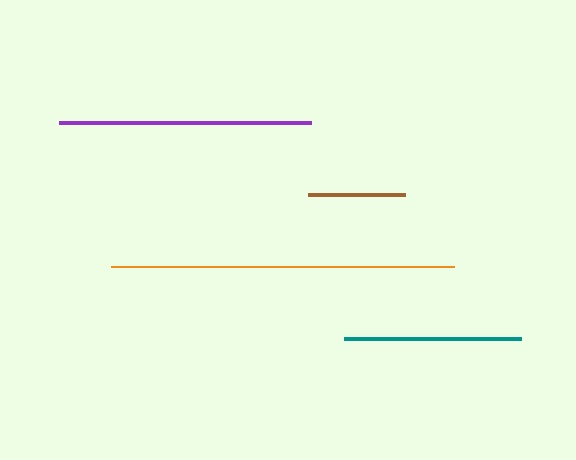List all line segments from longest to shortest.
From longest to shortest: orange, purple, teal, brown.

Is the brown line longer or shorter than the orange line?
The orange line is longer than the brown line.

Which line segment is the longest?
The orange line is the longest at approximately 342 pixels.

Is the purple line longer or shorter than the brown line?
The purple line is longer than the brown line.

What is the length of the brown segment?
The brown segment is approximately 97 pixels long.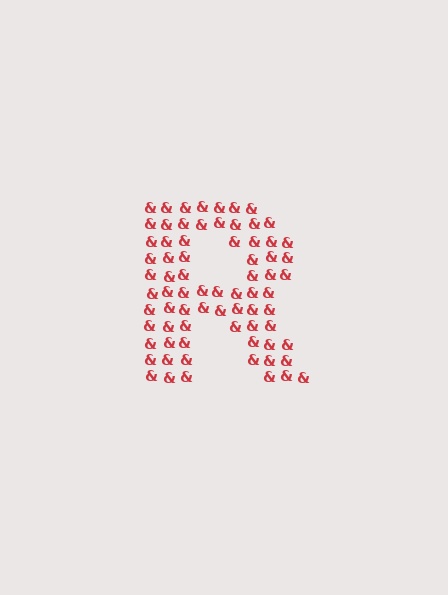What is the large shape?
The large shape is the letter R.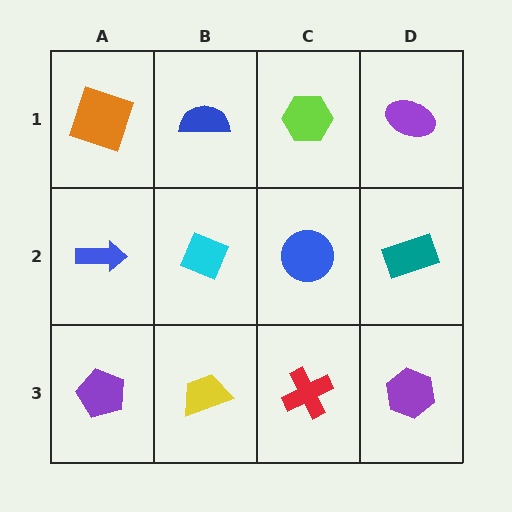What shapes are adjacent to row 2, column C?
A lime hexagon (row 1, column C), a red cross (row 3, column C), a cyan diamond (row 2, column B), a teal rectangle (row 2, column D).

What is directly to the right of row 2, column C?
A teal rectangle.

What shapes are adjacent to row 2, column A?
An orange square (row 1, column A), a purple pentagon (row 3, column A), a cyan diamond (row 2, column B).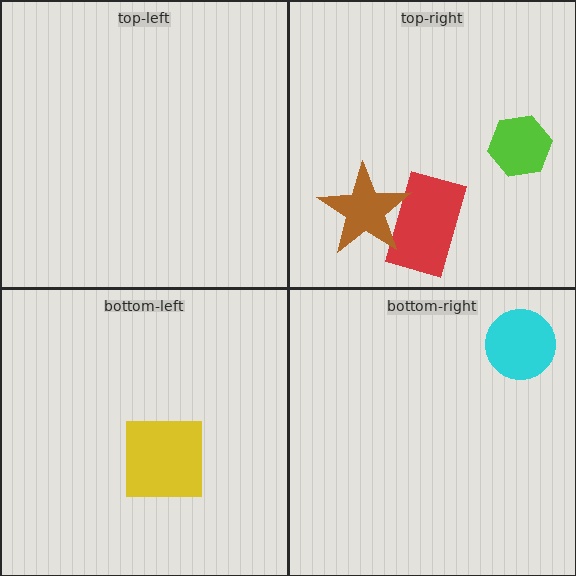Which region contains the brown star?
The top-right region.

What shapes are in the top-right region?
The red rectangle, the lime hexagon, the brown star.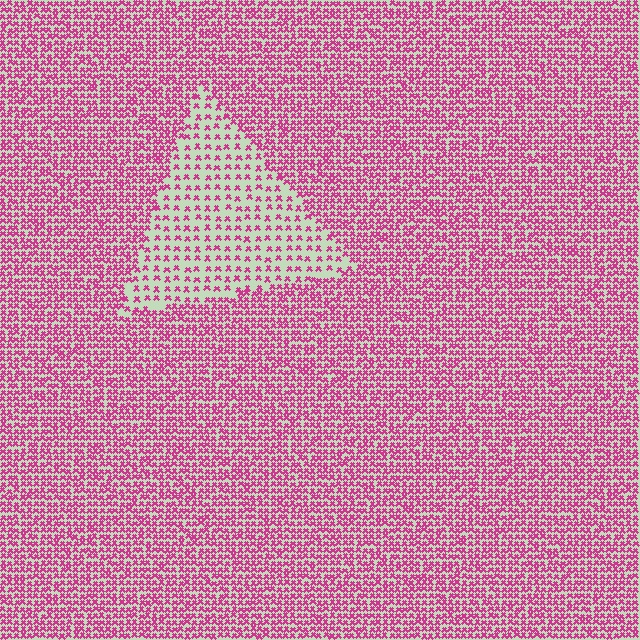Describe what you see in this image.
The image contains small magenta elements arranged at two different densities. A triangle-shaped region is visible where the elements are less densely packed than the surrounding area.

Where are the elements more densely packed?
The elements are more densely packed outside the triangle boundary.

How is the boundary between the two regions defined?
The boundary is defined by a change in element density (approximately 2.4x ratio). All elements are the same color, size, and shape.